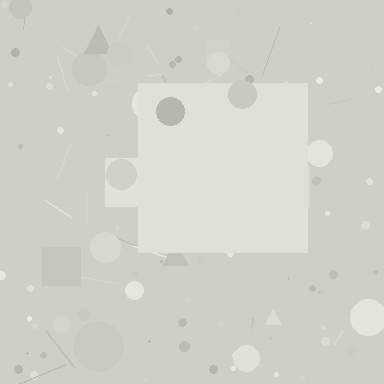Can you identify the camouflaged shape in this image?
The camouflaged shape is a square.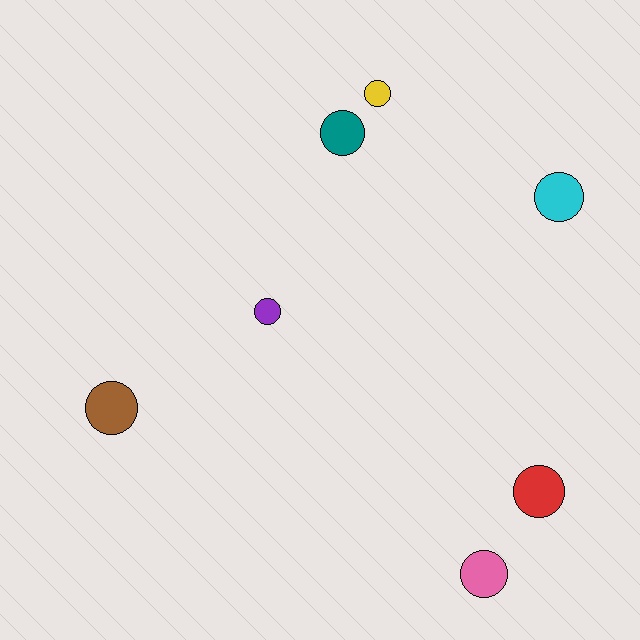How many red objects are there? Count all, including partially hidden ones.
There is 1 red object.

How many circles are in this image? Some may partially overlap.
There are 7 circles.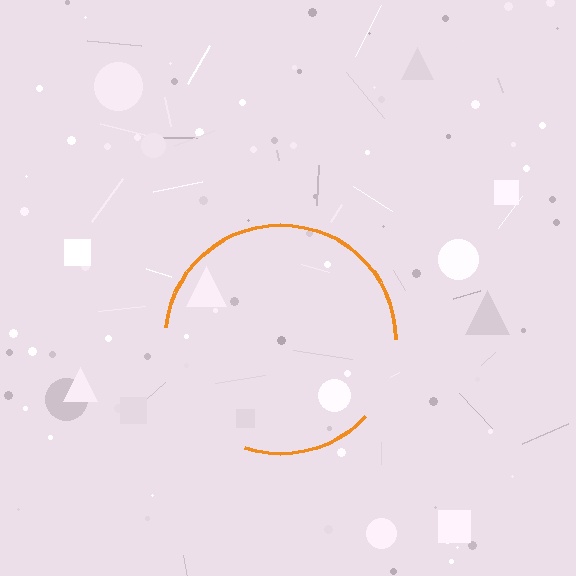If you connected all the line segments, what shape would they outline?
They would outline a circle.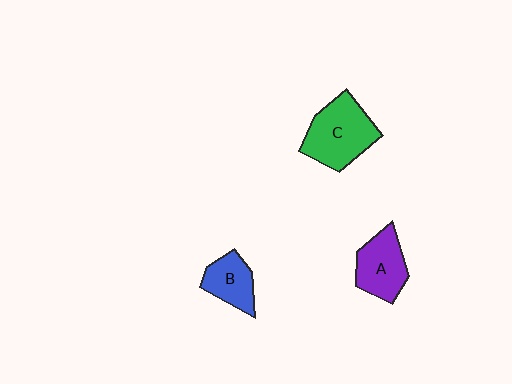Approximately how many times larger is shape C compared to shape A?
Approximately 1.3 times.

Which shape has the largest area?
Shape C (green).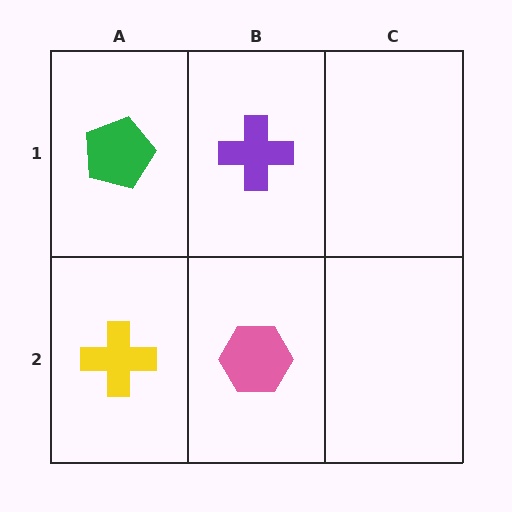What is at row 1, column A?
A green pentagon.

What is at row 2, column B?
A pink hexagon.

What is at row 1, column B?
A purple cross.